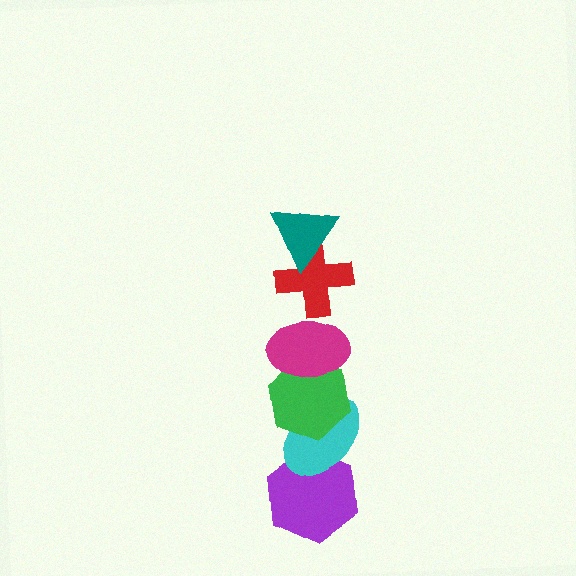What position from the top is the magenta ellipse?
The magenta ellipse is 3rd from the top.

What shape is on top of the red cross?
The teal triangle is on top of the red cross.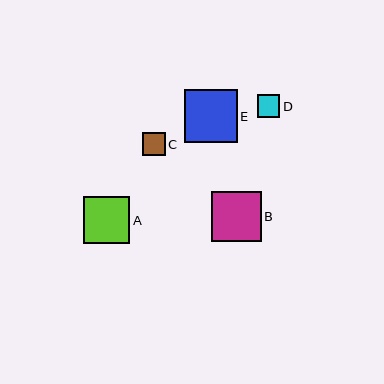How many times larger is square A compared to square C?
Square A is approximately 2.0 times the size of square C.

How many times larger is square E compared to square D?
Square E is approximately 2.4 times the size of square D.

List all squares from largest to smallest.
From largest to smallest: E, B, A, C, D.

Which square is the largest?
Square E is the largest with a size of approximately 53 pixels.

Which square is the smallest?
Square D is the smallest with a size of approximately 22 pixels.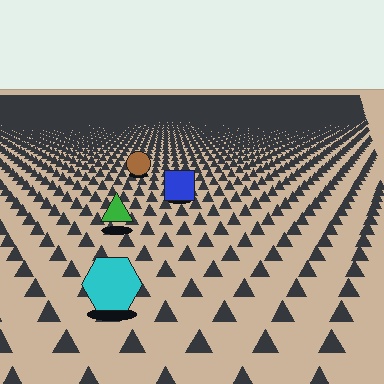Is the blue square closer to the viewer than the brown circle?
Yes. The blue square is closer — you can tell from the texture gradient: the ground texture is coarser near it.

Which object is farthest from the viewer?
The brown circle is farthest from the viewer. It appears smaller and the ground texture around it is denser.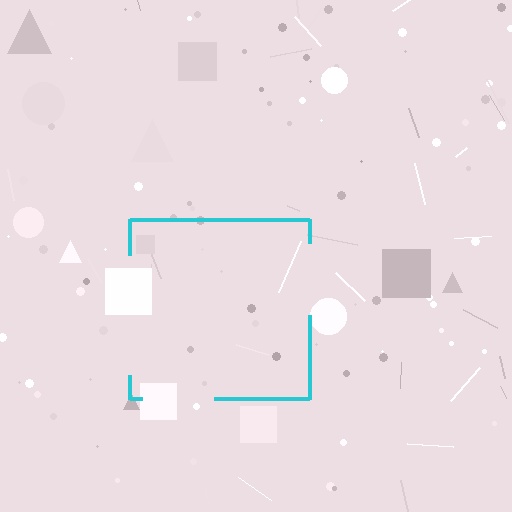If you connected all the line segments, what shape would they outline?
They would outline a square.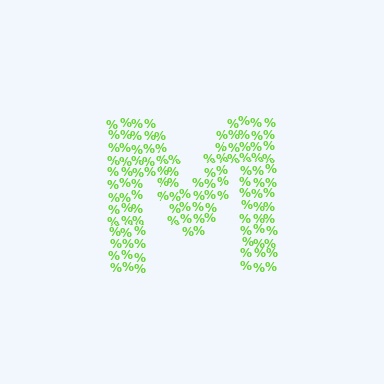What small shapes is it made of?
It is made of small percent signs.